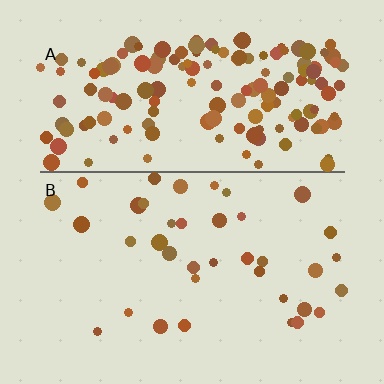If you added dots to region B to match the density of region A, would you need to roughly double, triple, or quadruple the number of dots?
Approximately quadruple.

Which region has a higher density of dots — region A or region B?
A (the top).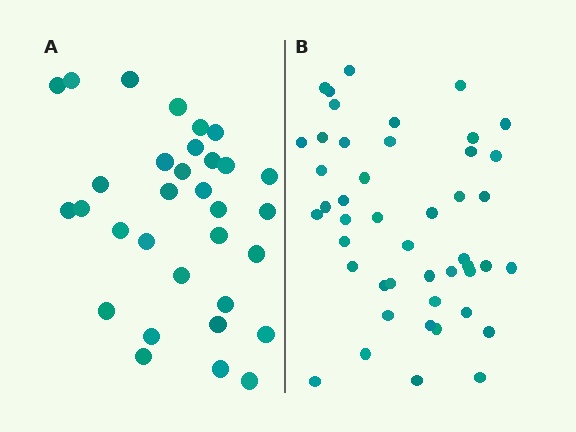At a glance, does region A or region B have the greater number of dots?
Region B (the right region) has more dots.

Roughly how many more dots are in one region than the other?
Region B has approximately 15 more dots than region A.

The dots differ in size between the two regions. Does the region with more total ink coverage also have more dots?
No. Region A has more total ink coverage because its dots are larger, but region B actually contains more individual dots. Total area can be misleading — the number of items is what matters here.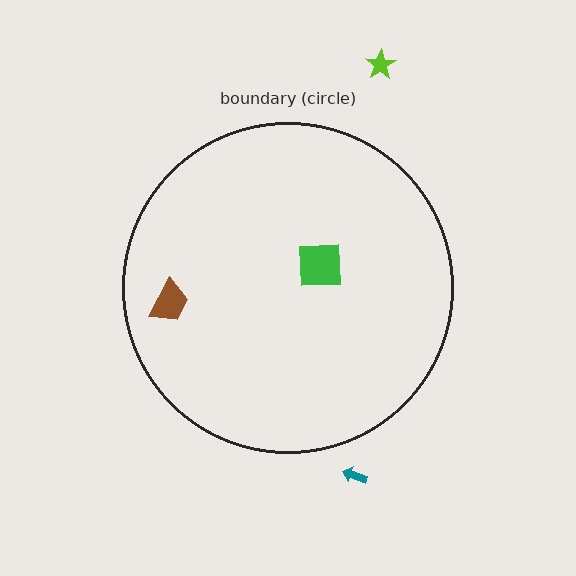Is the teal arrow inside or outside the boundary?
Outside.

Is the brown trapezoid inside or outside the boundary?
Inside.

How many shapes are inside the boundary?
2 inside, 2 outside.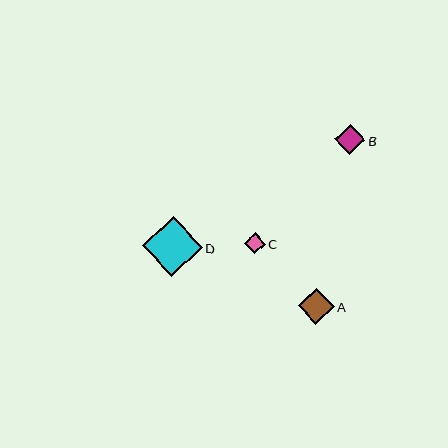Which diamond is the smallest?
Diamond C is the smallest with a size of approximately 21 pixels.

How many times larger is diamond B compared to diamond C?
Diamond B is approximately 1.4 times the size of diamond C.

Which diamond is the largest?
Diamond D is the largest with a size of approximately 59 pixels.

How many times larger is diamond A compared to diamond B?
Diamond A is approximately 1.2 times the size of diamond B.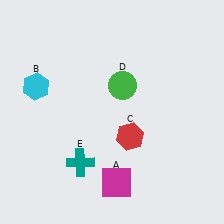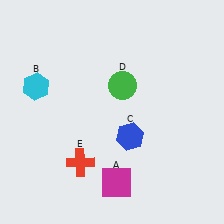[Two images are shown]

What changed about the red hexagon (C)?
In Image 1, C is red. In Image 2, it changed to blue.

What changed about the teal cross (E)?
In Image 1, E is teal. In Image 2, it changed to red.